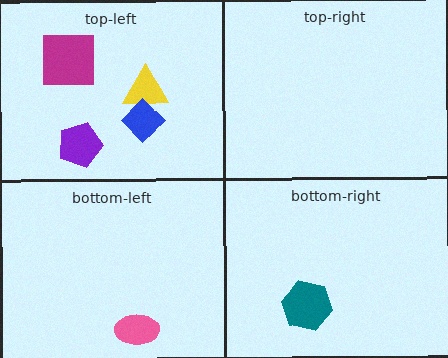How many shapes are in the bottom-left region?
1.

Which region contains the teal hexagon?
The bottom-right region.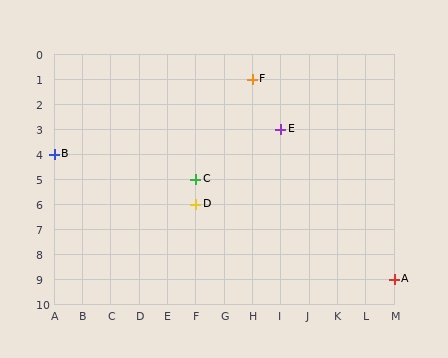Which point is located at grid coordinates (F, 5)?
Point C is at (F, 5).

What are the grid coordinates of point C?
Point C is at grid coordinates (F, 5).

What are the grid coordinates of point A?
Point A is at grid coordinates (M, 9).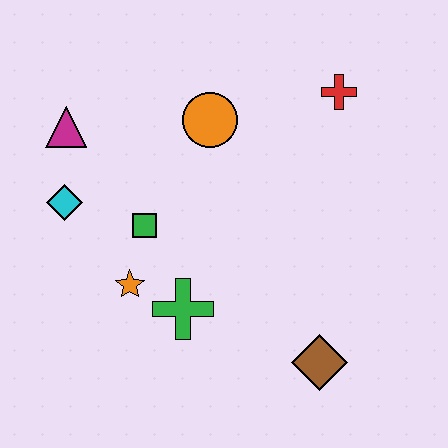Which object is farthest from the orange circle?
The brown diamond is farthest from the orange circle.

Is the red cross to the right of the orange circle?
Yes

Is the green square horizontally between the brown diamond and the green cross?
No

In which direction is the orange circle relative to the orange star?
The orange circle is above the orange star.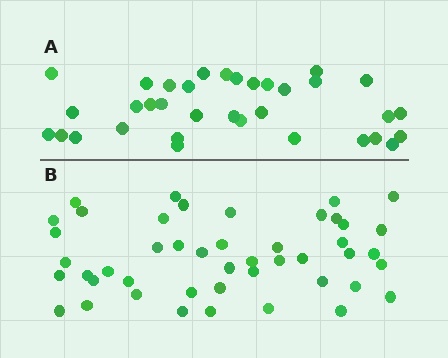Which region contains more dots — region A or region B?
Region B (the bottom region) has more dots.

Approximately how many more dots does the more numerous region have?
Region B has roughly 12 or so more dots than region A.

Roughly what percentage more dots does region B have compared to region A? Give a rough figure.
About 35% more.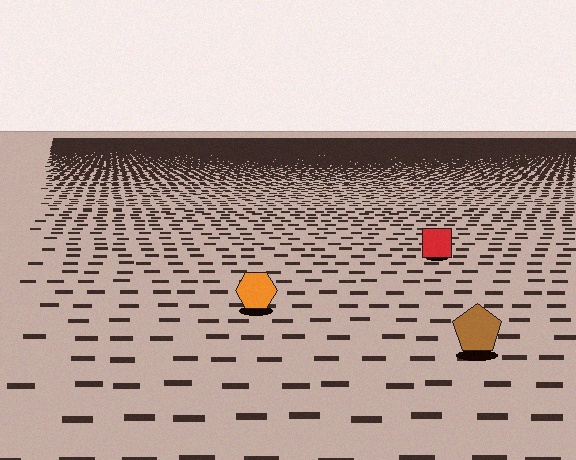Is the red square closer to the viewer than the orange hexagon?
No. The orange hexagon is closer — you can tell from the texture gradient: the ground texture is coarser near it.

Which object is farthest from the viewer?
The red square is farthest from the viewer. It appears smaller and the ground texture around it is denser.